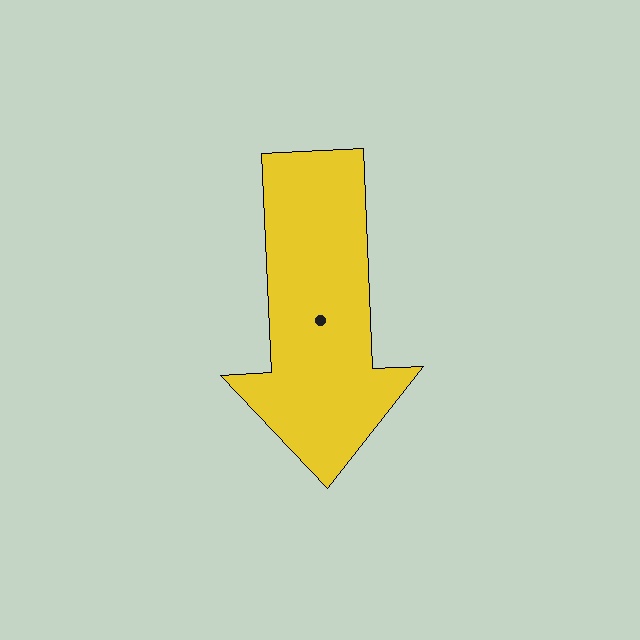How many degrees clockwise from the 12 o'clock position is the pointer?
Approximately 177 degrees.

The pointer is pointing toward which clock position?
Roughly 6 o'clock.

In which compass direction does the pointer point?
South.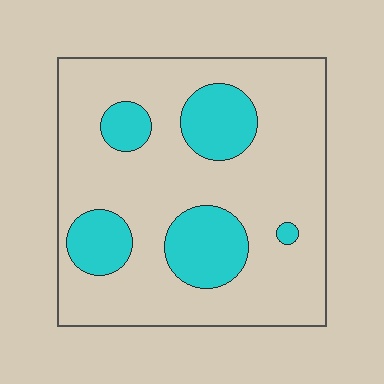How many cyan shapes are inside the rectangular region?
5.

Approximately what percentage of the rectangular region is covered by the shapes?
Approximately 20%.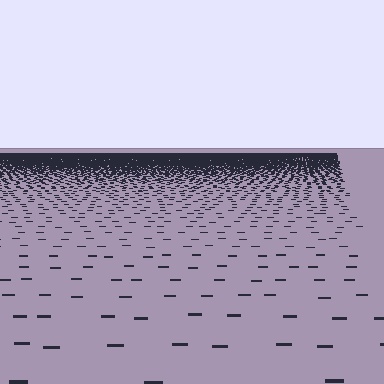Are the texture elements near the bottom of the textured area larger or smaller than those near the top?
Larger. Near the bottom, elements are closer to the viewer and appear at a bigger on-screen size.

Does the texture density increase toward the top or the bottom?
Density increases toward the top.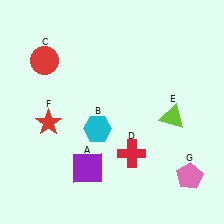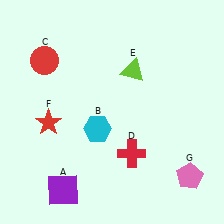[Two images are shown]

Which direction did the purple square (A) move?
The purple square (A) moved left.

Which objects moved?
The objects that moved are: the purple square (A), the lime triangle (E).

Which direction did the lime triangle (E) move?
The lime triangle (E) moved up.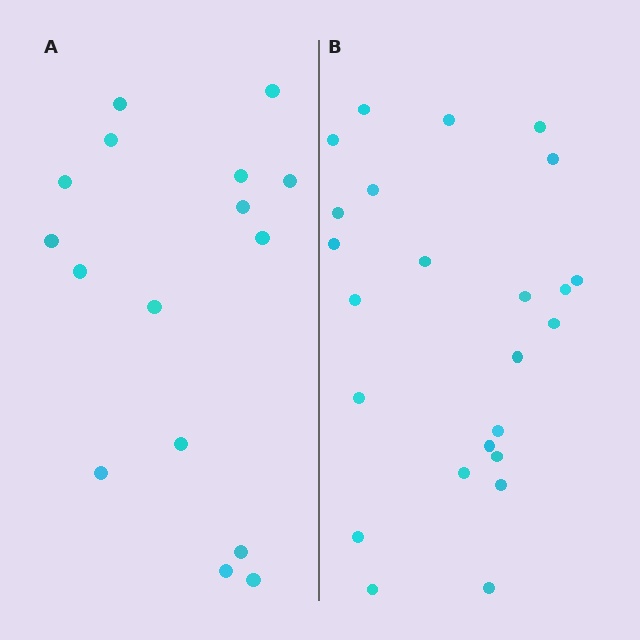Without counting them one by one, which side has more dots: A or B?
Region B (the right region) has more dots.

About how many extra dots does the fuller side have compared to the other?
Region B has roughly 8 or so more dots than region A.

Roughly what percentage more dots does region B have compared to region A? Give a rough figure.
About 50% more.